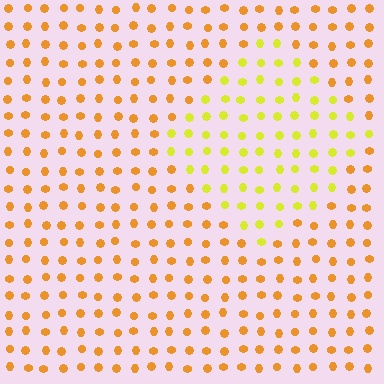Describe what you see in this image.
The image is filled with small orange elements in a uniform arrangement. A diamond-shaped region is visible where the elements are tinted to a slightly different hue, forming a subtle color boundary.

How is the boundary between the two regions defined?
The boundary is defined purely by a slight shift in hue (about 34 degrees). Spacing, size, and orientation are identical on both sides.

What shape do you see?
I see a diamond.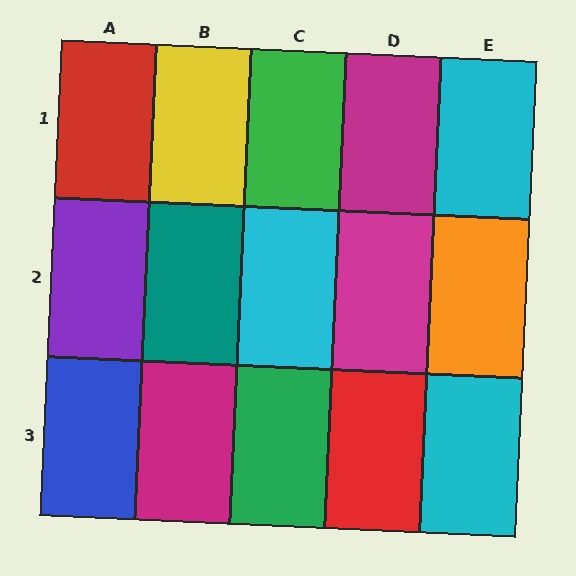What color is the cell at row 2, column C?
Cyan.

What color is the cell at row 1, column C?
Green.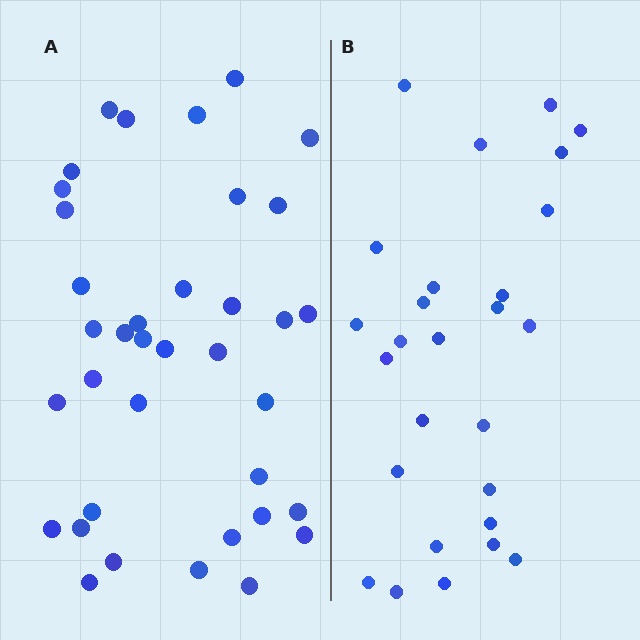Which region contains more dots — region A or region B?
Region A (the left region) has more dots.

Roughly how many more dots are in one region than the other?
Region A has roughly 10 or so more dots than region B.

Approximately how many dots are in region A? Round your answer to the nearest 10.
About 40 dots. (The exact count is 37, which rounds to 40.)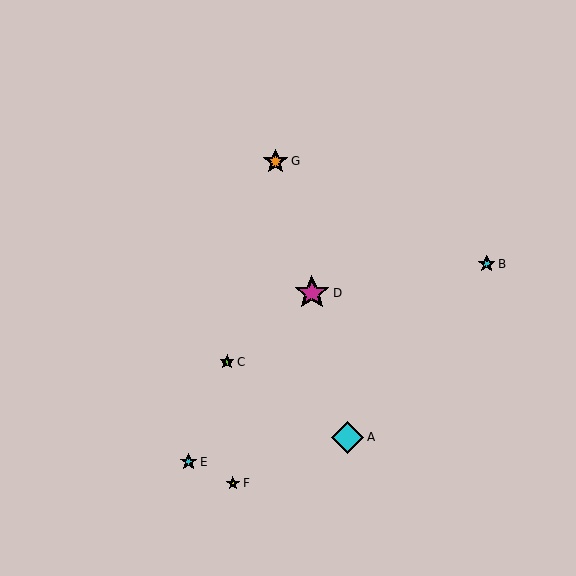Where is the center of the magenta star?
The center of the magenta star is at (312, 293).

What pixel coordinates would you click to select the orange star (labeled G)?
Click at (276, 161) to select the orange star G.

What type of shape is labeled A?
Shape A is a cyan diamond.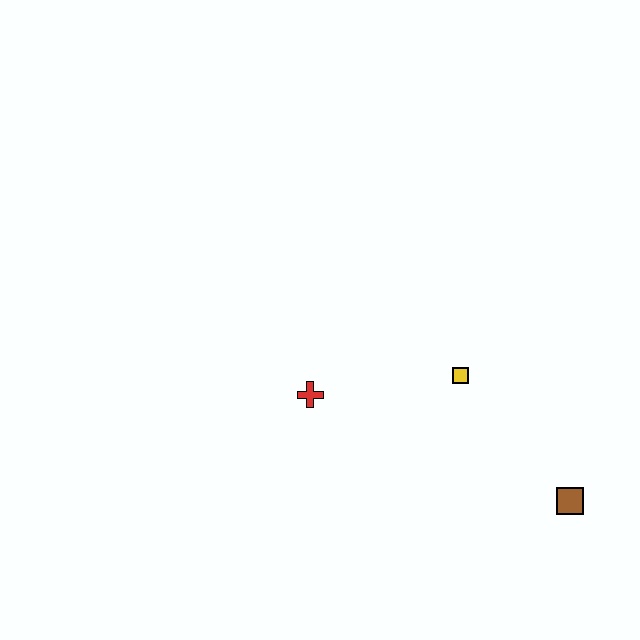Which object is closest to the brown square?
The yellow square is closest to the brown square.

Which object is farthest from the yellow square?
The brown square is farthest from the yellow square.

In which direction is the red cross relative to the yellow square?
The red cross is to the left of the yellow square.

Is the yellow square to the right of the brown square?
No